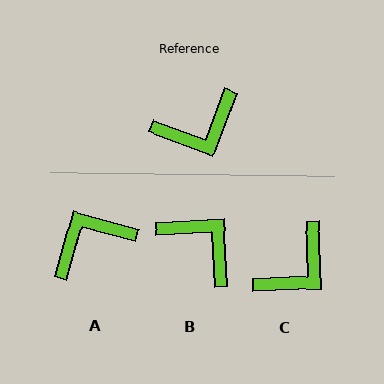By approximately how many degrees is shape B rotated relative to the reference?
Approximately 114 degrees counter-clockwise.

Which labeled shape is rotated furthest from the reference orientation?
A, about 175 degrees away.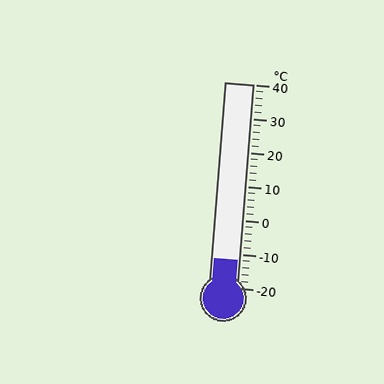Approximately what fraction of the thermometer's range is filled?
The thermometer is filled to approximately 15% of its range.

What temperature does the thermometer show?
The thermometer shows approximately -12°C.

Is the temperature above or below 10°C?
The temperature is below 10°C.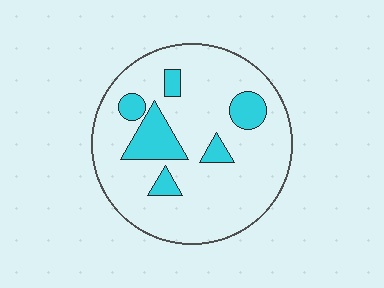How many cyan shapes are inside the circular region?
6.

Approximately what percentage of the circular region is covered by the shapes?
Approximately 15%.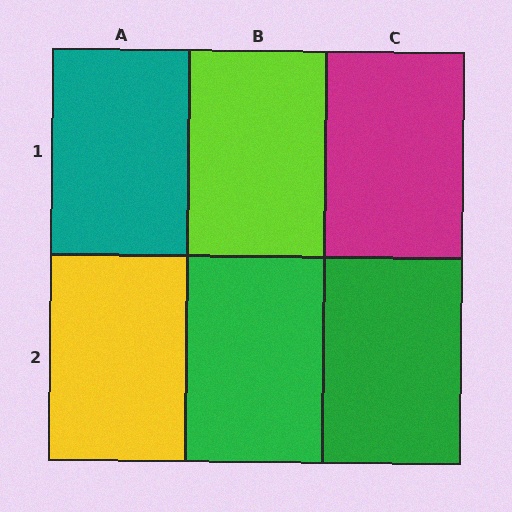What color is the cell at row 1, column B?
Lime.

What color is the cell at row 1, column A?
Teal.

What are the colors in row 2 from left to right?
Yellow, green, green.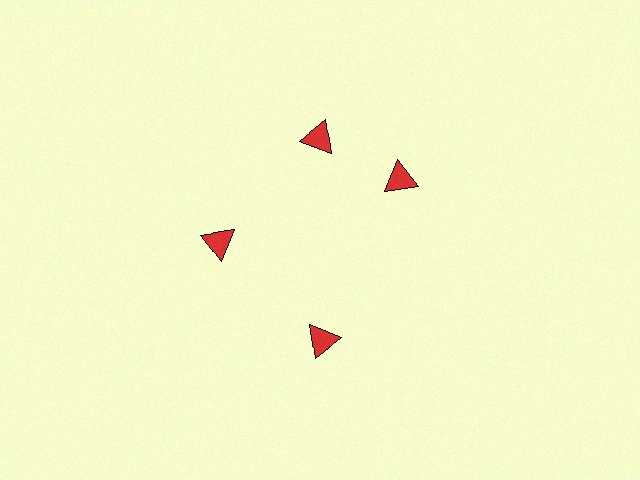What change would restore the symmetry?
The symmetry would be restored by rotating it back into even spacing with its neighbors so that all 4 triangles sit at equal angles and equal distance from the center.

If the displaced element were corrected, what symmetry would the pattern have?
It would have 4-fold rotational symmetry — the pattern would map onto itself every 90 degrees.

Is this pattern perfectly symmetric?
No. The 4 red triangles are arranged in a ring, but one element near the 3 o'clock position is rotated out of alignment along the ring, breaking the 4-fold rotational symmetry.